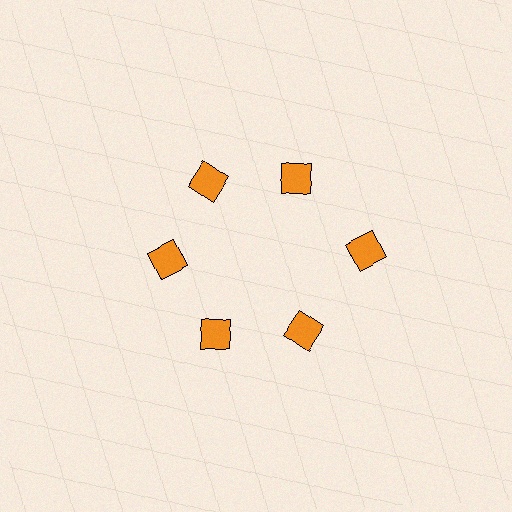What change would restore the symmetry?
The symmetry would be restored by moving it inward, back onto the ring so that all 6 squares sit at equal angles and equal distance from the center.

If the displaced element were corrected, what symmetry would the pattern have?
It would have 6-fold rotational symmetry — the pattern would map onto itself every 60 degrees.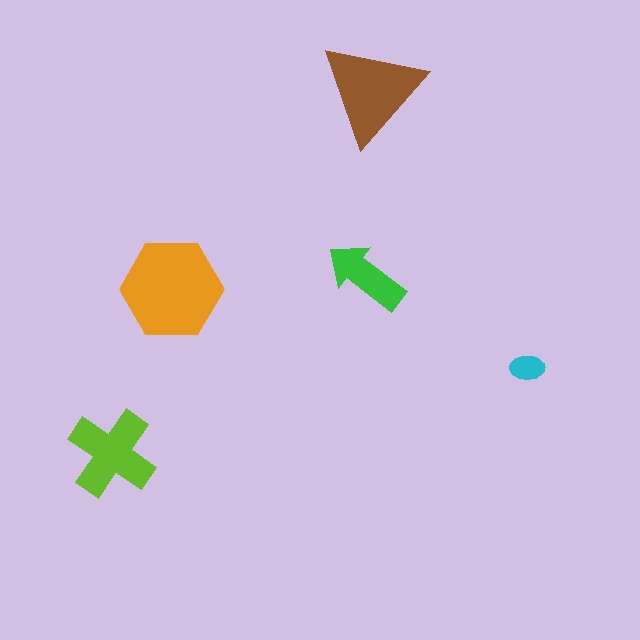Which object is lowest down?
The lime cross is bottommost.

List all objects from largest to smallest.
The orange hexagon, the brown triangle, the lime cross, the green arrow, the cyan ellipse.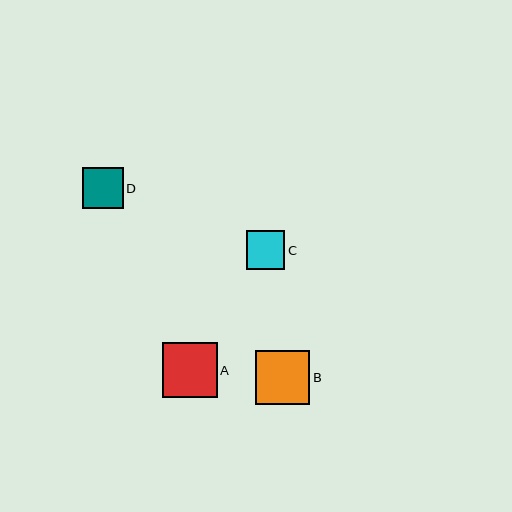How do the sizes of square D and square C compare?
Square D and square C are approximately the same size.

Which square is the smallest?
Square C is the smallest with a size of approximately 38 pixels.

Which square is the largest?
Square A is the largest with a size of approximately 55 pixels.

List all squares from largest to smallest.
From largest to smallest: A, B, D, C.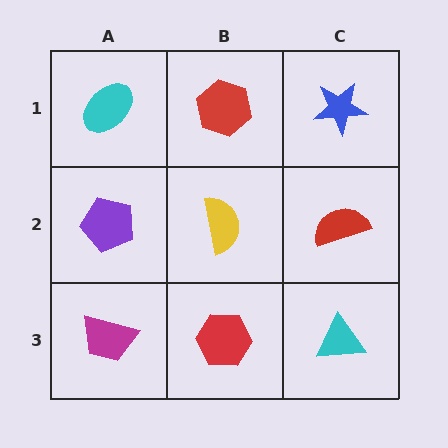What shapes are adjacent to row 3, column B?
A yellow semicircle (row 2, column B), a magenta trapezoid (row 3, column A), a cyan triangle (row 3, column C).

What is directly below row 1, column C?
A red semicircle.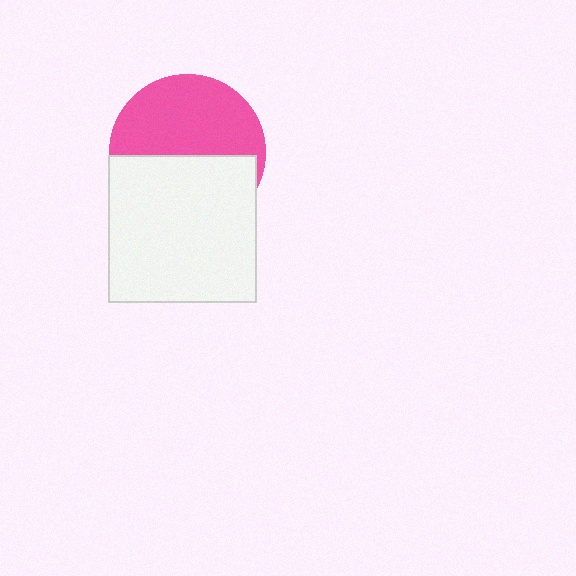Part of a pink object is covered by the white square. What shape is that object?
It is a circle.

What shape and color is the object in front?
The object in front is a white square.